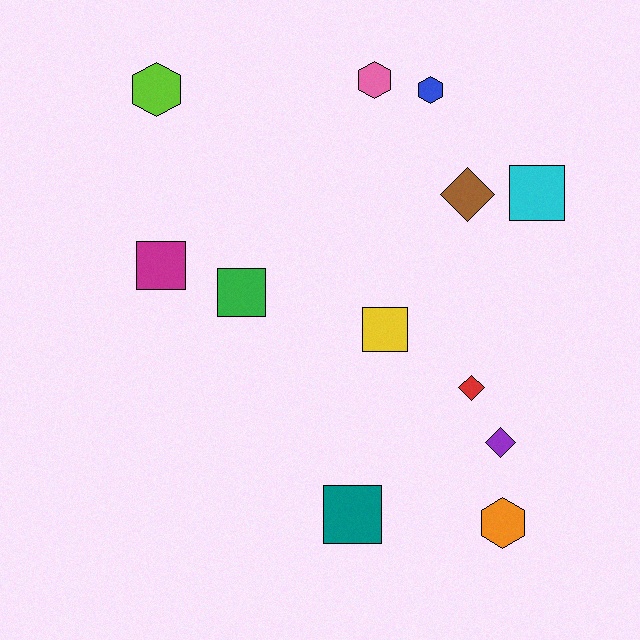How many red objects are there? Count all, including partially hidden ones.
There is 1 red object.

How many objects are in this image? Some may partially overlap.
There are 12 objects.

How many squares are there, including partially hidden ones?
There are 5 squares.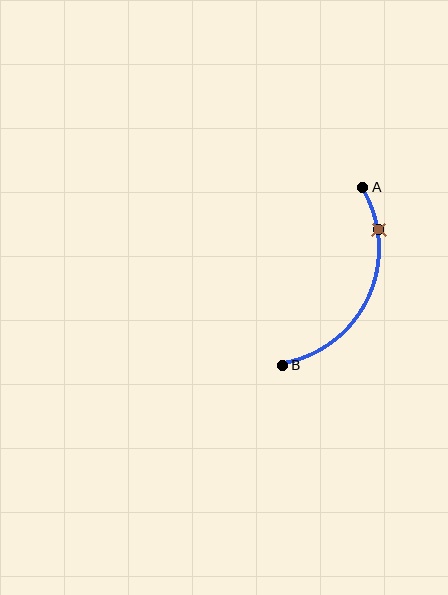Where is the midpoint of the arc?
The arc midpoint is the point on the curve farthest from the straight line joining A and B. It sits to the right of that line.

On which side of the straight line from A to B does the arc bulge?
The arc bulges to the right of the straight line connecting A and B.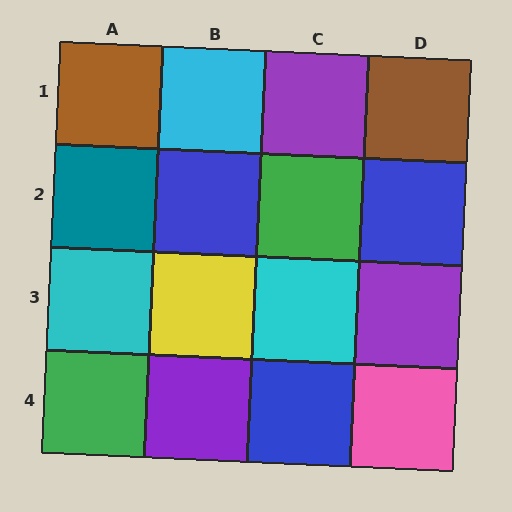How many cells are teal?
1 cell is teal.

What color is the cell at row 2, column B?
Blue.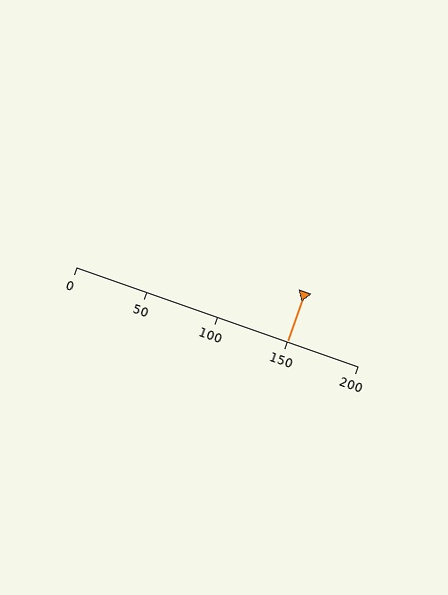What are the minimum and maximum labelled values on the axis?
The axis runs from 0 to 200.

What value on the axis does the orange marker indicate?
The marker indicates approximately 150.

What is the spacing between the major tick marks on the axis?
The major ticks are spaced 50 apart.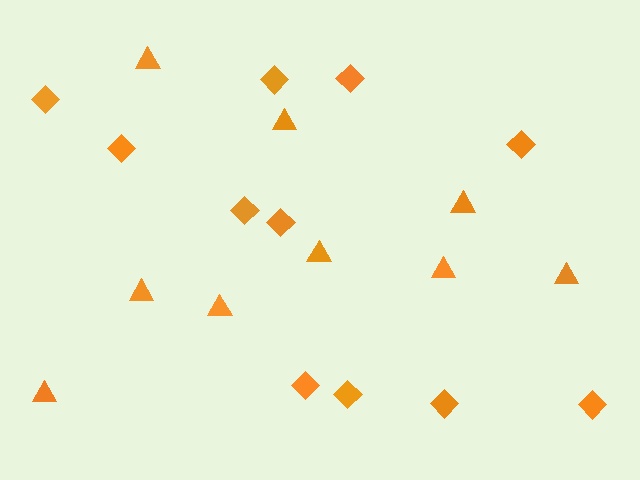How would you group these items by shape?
There are 2 groups: one group of diamonds (11) and one group of triangles (9).